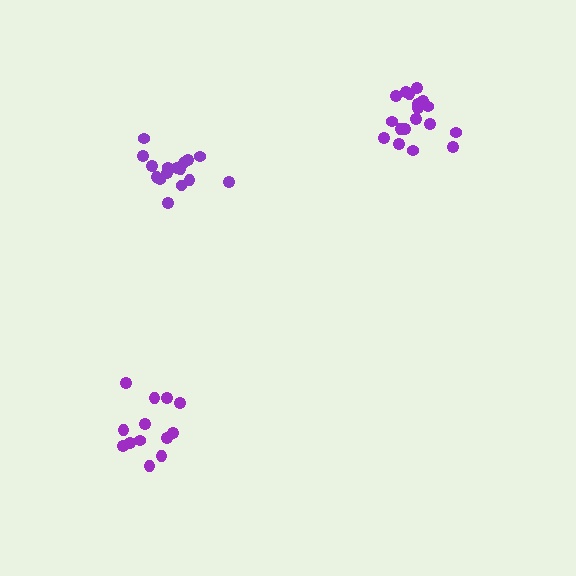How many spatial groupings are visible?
There are 3 spatial groupings.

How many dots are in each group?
Group 1: 13 dots, Group 2: 18 dots, Group 3: 16 dots (47 total).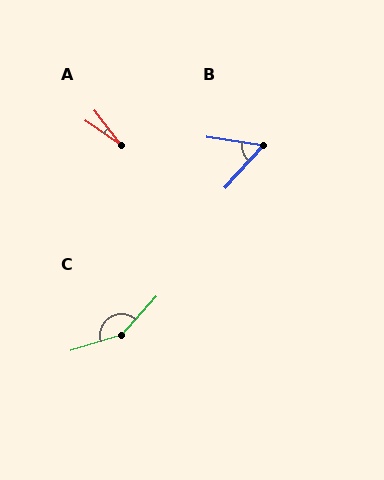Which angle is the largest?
C, at approximately 148 degrees.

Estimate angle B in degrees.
Approximately 56 degrees.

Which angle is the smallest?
A, at approximately 17 degrees.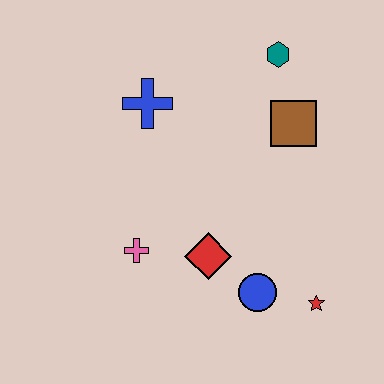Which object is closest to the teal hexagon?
The brown square is closest to the teal hexagon.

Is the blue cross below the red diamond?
No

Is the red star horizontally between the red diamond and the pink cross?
No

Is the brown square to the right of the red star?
No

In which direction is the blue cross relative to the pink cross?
The blue cross is above the pink cross.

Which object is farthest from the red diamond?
The teal hexagon is farthest from the red diamond.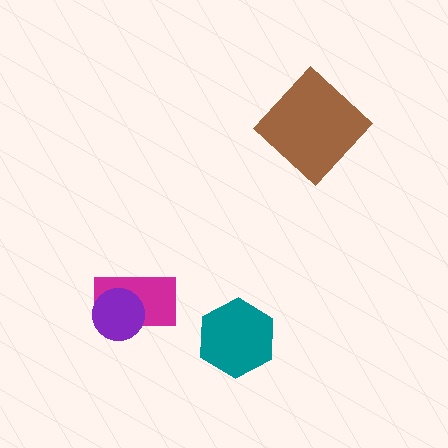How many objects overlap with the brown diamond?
0 objects overlap with the brown diamond.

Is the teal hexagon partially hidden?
No, no other shape covers it.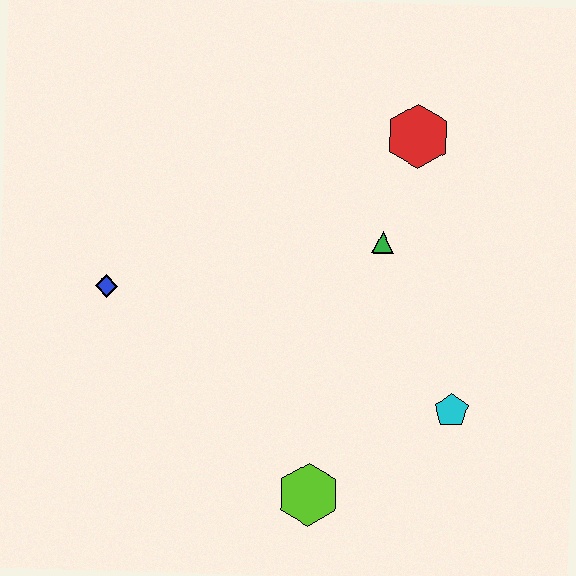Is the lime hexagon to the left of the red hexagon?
Yes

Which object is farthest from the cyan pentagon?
The blue diamond is farthest from the cyan pentagon.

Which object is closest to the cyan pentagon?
The lime hexagon is closest to the cyan pentagon.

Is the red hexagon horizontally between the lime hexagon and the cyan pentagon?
Yes